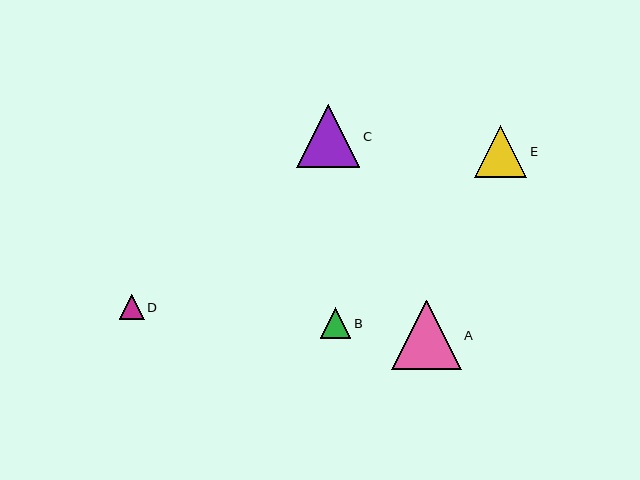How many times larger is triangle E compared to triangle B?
Triangle E is approximately 1.7 times the size of triangle B.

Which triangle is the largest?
Triangle A is the largest with a size of approximately 70 pixels.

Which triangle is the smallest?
Triangle D is the smallest with a size of approximately 25 pixels.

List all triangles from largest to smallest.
From largest to smallest: A, C, E, B, D.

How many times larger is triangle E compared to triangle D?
Triangle E is approximately 2.1 times the size of triangle D.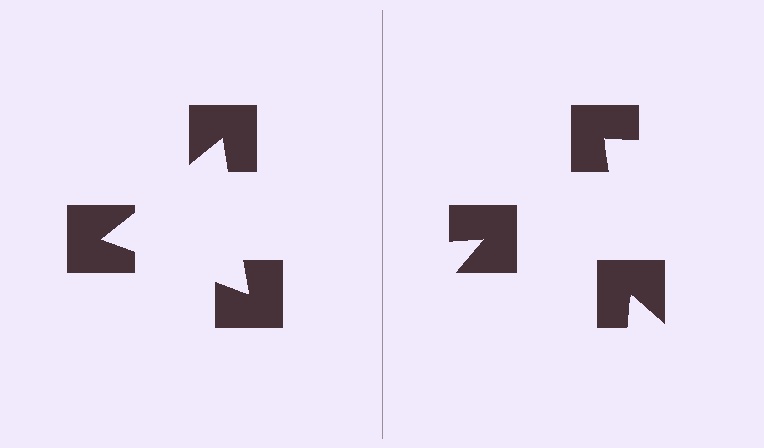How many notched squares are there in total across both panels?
6 — 3 on each side.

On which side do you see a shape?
An illusory triangle appears on the left side. On the right side the wedge cuts are rotated, so no coherent shape forms.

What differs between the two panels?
The notched squares are positioned identically on both sides; only the wedge orientations differ. On the left they align to a triangle; on the right they are misaligned.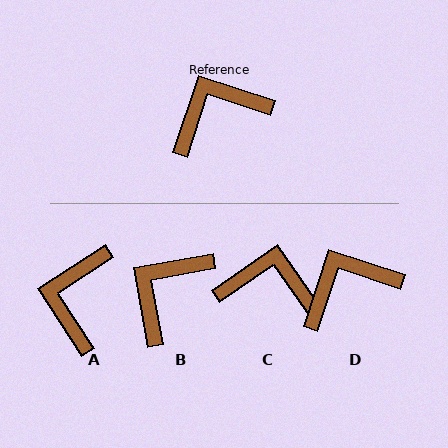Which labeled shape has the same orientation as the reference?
D.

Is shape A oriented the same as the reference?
No, it is off by about 51 degrees.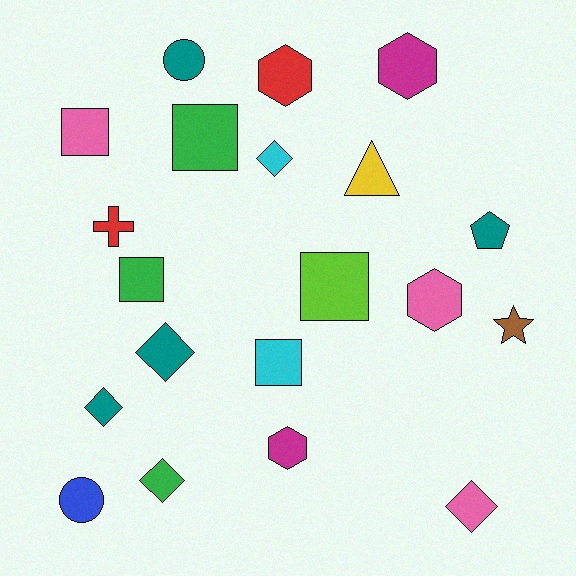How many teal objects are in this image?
There are 4 teal objects.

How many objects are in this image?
There are 20 objects.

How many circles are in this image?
There are 2 circles.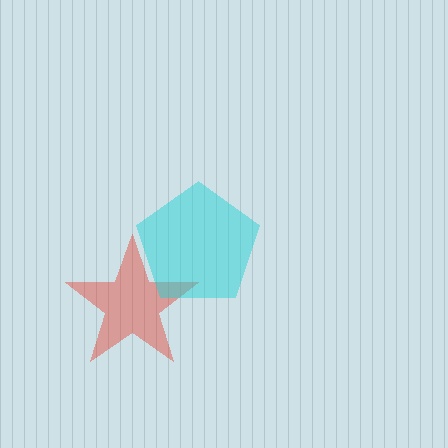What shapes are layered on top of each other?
The layered shapes are: a red star, a cyan pentagon.